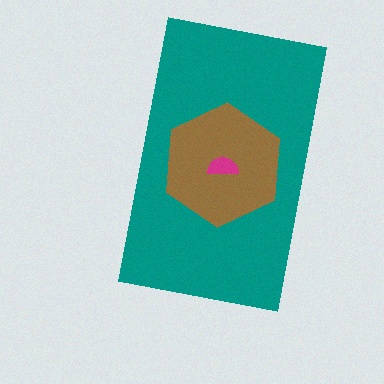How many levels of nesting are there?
3.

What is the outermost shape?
The teal rectangle.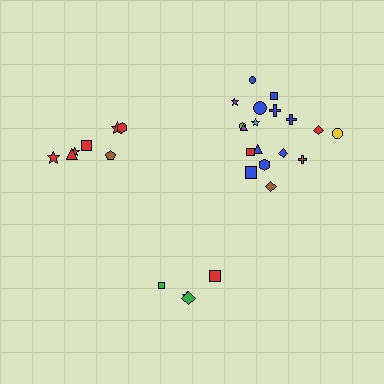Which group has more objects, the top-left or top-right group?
The top-right group.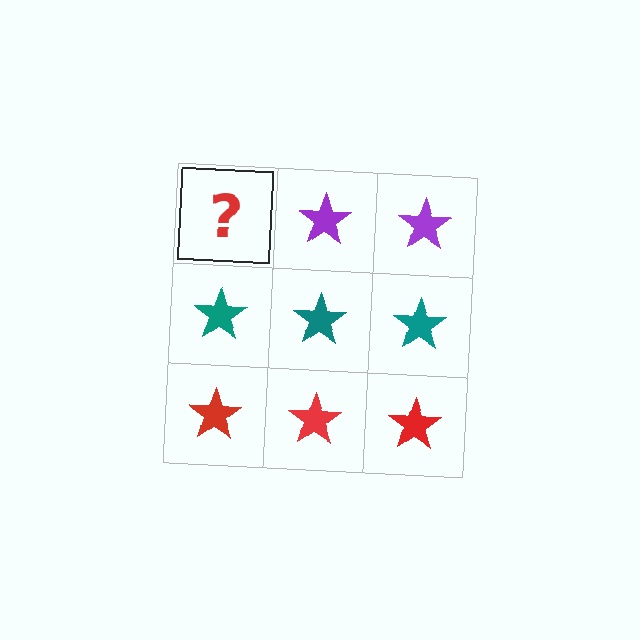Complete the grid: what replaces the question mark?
The question mark should be replaced with a purple star.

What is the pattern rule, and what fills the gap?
The rule is that each row has a consistent color. The gap should be filled with a purple star.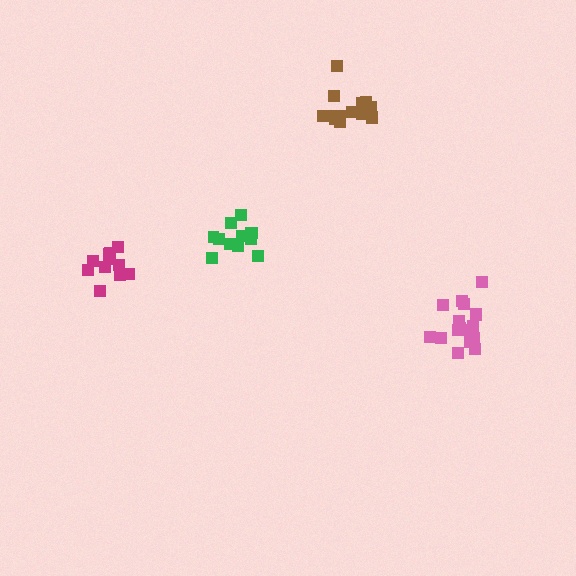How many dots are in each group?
Group 1: 17 dots, Group 2: 11 dots, Group 3: 12 dots, Group 4: 14 dots (54 total).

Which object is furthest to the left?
The magenta cluster is leftmost.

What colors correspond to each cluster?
The clusters are colored: pink, magenta, green, brown.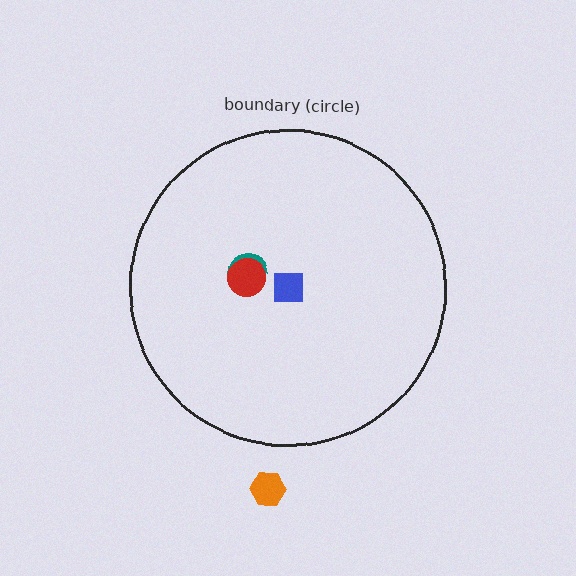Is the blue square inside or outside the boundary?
Inside.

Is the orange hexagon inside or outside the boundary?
Outside.